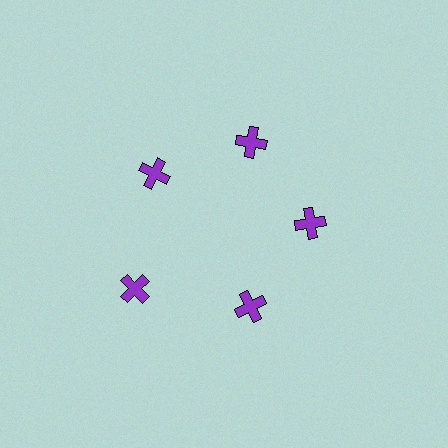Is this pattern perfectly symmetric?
No. The 5 purple crosses are arranged in a ring, but one element near the 8 o'clock position is pushed outward from the center, breaking the 5-fold rotational symmetry.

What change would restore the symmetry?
The symmetry would be restored by moving it inward, back onto the ring so that all 5 crosses sit at equal angles and equal distance from the center.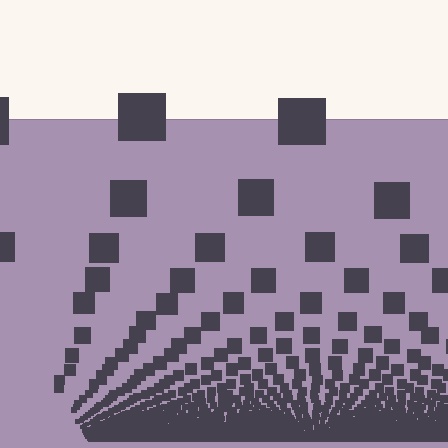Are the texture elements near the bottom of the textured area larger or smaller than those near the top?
Smaller. The gradient is inverted — elements near the bottom are smaller and denser.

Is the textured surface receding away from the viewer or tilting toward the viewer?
The surface appears to tilt toward the viewer. Texture elements get larger and sparser toward the top.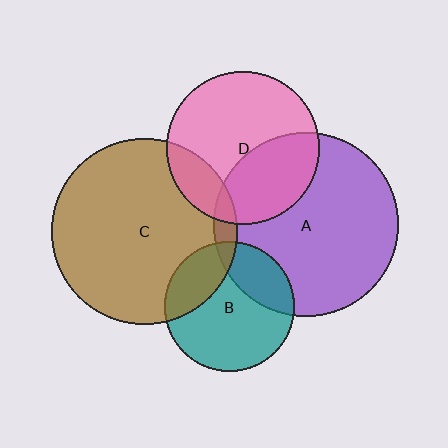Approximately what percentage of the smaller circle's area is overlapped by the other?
Approximately 15%.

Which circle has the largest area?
Circle C (brown).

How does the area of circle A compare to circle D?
Approximately 1.4 times.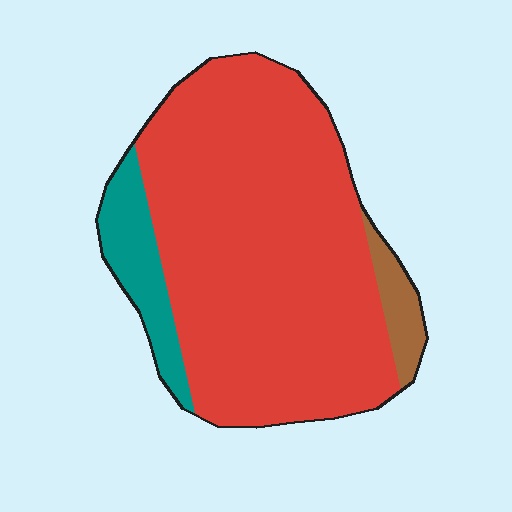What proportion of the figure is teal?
Teal takes up less than a sixth of the figure.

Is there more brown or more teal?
Teal.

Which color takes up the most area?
Red, at roughly 85%.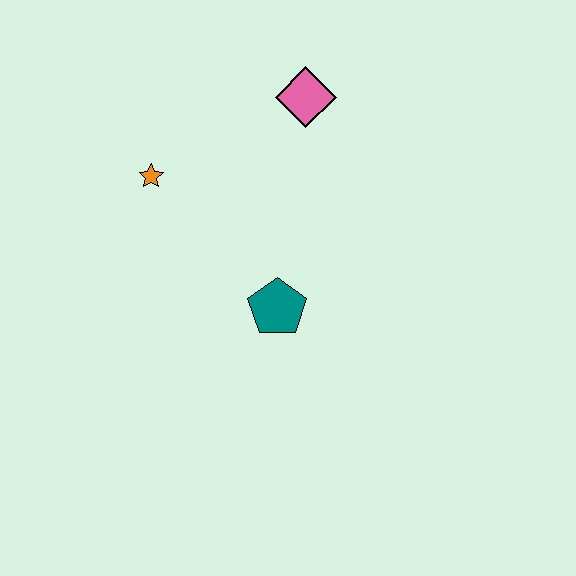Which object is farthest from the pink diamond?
The teal pentagon is farthest from the pink diamond.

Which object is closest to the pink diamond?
The orange star is closest to the pink diamond.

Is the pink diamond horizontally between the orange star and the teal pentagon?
No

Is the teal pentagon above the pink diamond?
No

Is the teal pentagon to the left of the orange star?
No